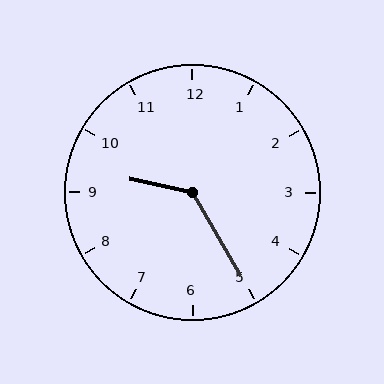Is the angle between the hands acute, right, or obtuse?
It is obtuse.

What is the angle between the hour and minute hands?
Approximately 132 degrees.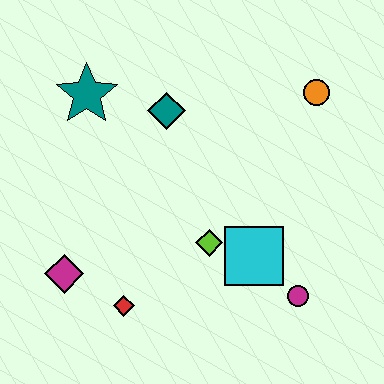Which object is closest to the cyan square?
The lime diamond is closest to the cyan square.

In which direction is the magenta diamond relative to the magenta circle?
The magenta diamond is to the left of the magenta circle.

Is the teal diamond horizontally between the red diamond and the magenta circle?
Yes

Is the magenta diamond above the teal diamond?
No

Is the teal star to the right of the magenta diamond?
Yes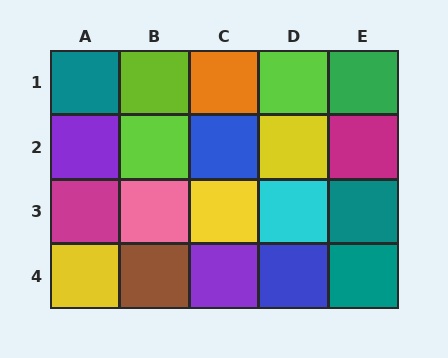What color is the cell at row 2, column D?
Yellow.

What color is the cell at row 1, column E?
Green.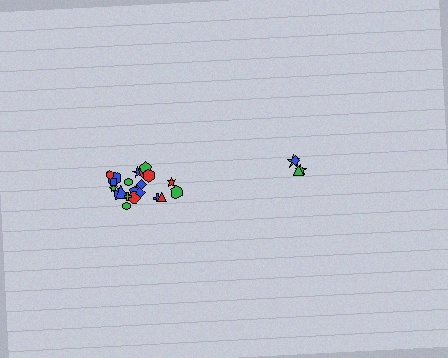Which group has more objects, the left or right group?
The left group.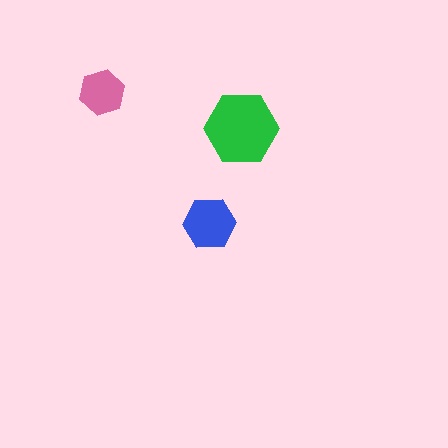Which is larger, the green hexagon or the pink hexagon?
The green one.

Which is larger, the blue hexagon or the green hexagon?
The green one.